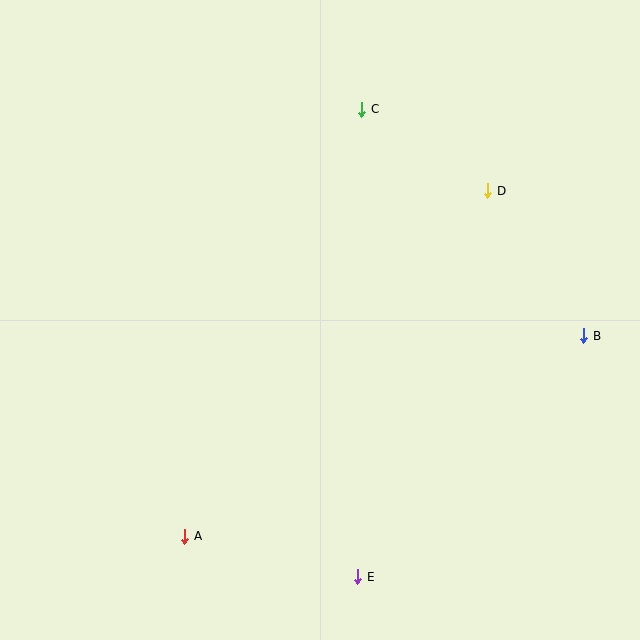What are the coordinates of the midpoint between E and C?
The midpoint between E and C is at (360, 343).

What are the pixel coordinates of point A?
Point A is at (185, 536).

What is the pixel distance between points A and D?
The distance between A and D is 460 pixels.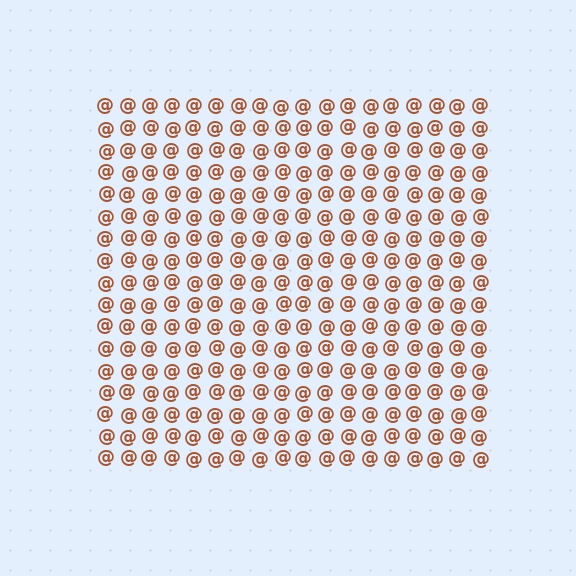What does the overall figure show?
The overall figure shows a square.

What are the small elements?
The small elements are at signs.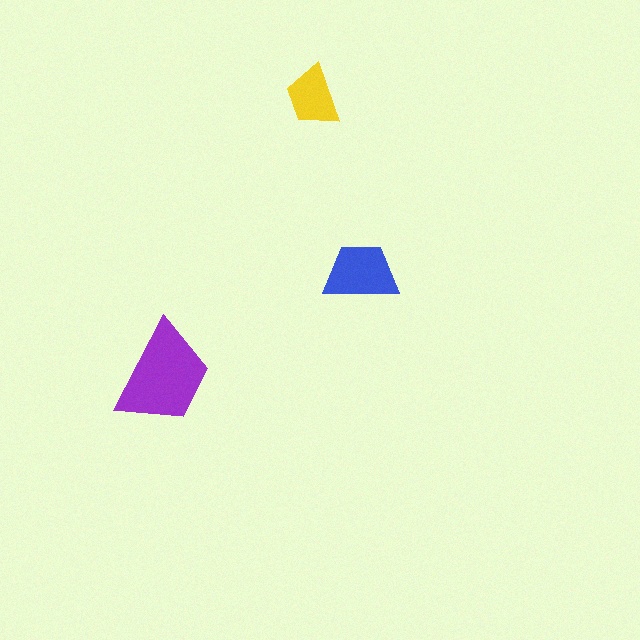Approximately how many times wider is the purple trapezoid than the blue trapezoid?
About 1.5 times wider.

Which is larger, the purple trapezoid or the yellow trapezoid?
The purple one.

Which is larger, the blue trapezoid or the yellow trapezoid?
The blue one.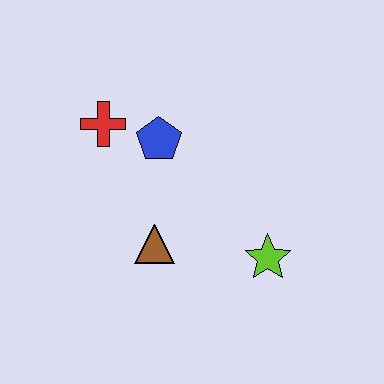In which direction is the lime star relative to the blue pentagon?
The lime star is below the blue pentagon.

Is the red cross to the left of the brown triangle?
Yes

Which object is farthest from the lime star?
The red cross is farthest from the lime star.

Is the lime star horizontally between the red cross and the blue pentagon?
No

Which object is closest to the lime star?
The brown triangle is closest to the lime star.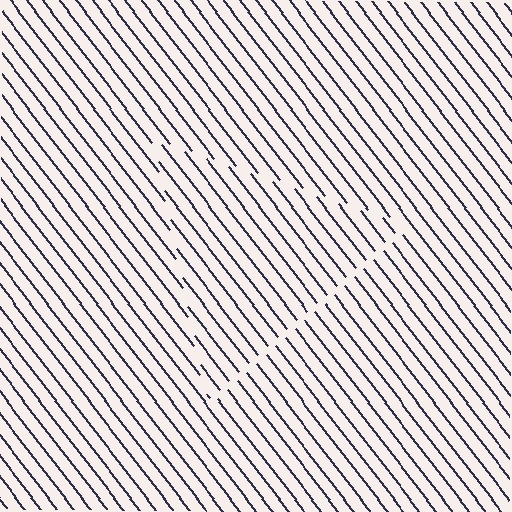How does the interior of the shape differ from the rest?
The interior of the shape contains the same grating, shifted by half a period — the contour is defined by the phase discontinuity where line-ends from the inner and outer gratings abut.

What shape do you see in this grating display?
An illusory triangle. The interior of the shape contains the same grating, shifted by half a period — the contour is defined by the phase discontinuity where line-ends from the inner and outer gratings abut.